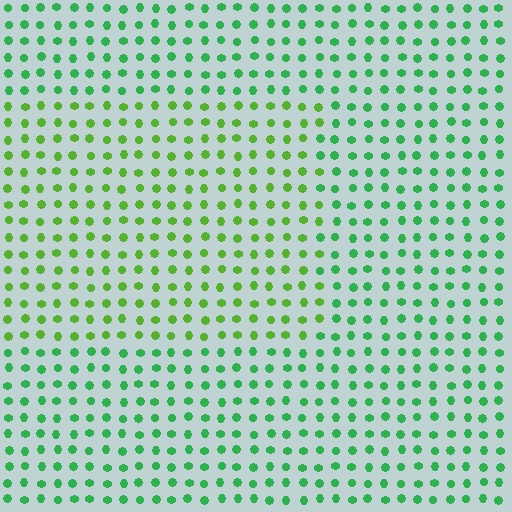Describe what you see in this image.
The image is filled with small green elements in a uniform arrangement. A rectangle-shaped region is visible where the elements are tinted to a slightly different hue, forming a subtle color boundary.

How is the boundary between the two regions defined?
The boundary is defined purely by a slight shift in hue (about 33 degrees). Spacing, size, and orientation are identical on both sides.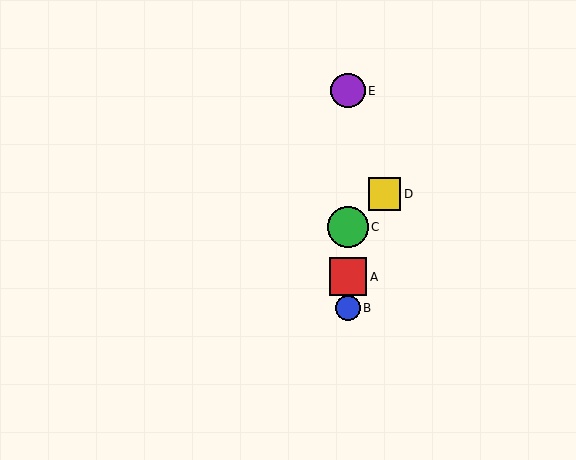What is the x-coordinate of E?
Object E is at x≈348.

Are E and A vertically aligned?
Yes, both are at x≈348.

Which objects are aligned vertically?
Objects A, B, C, E are aligned vertically.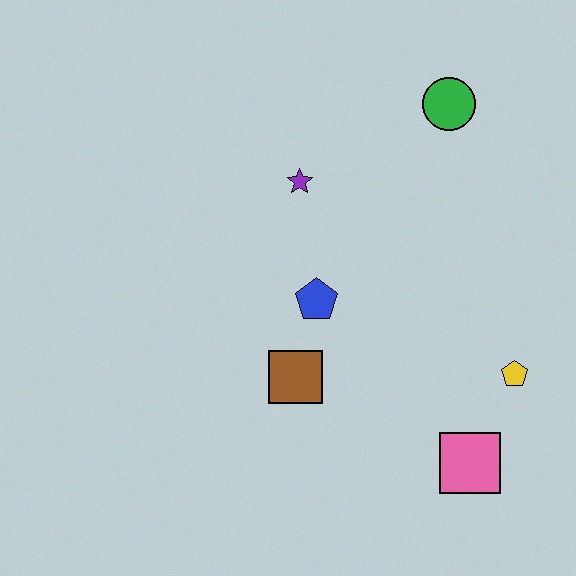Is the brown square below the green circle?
Yes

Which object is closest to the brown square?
The blue pentagon is closest to the brown square.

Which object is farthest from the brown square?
The green circle is farthest from the brown square.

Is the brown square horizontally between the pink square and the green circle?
No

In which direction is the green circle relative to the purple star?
The green circle is to the right of the purple star.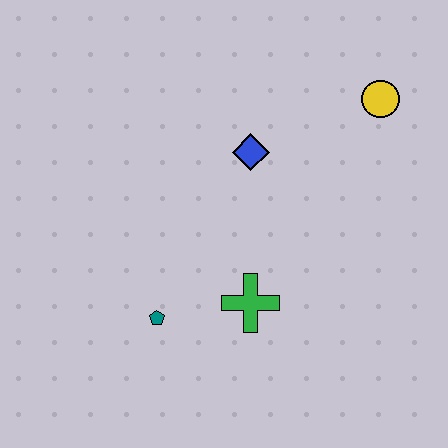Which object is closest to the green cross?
The teal pentagon is closest to the green cross.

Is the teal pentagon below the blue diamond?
Yes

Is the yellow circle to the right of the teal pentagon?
Yes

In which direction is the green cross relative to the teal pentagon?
The green cross is to the right of the teal pentagon.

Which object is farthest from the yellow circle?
The teal pentagon is farthest from the yellow circle.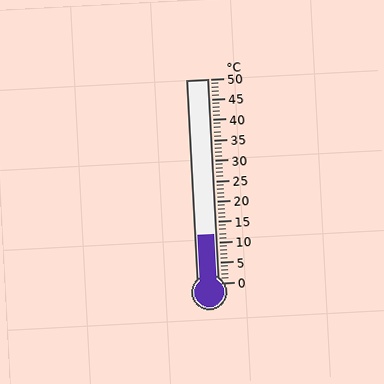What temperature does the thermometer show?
The thermometer shows approximately 12°C.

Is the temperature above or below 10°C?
The temperature is above 10°C.